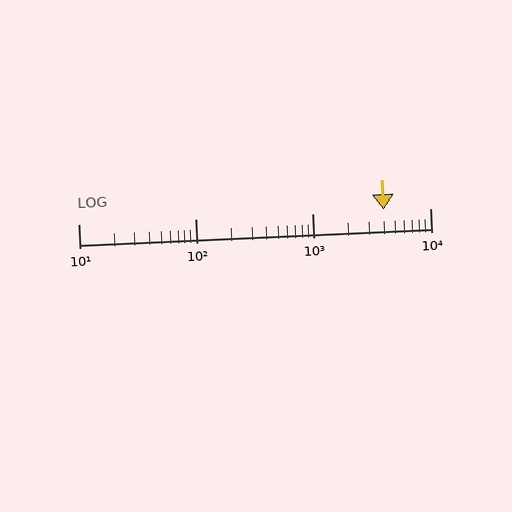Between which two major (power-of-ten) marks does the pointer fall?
The pointer is between 1000 and 10000.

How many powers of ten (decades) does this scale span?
The scale spans 3 decades, from 10 to 10000.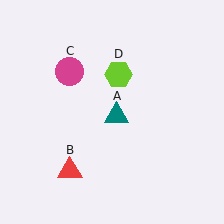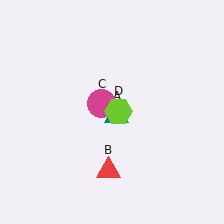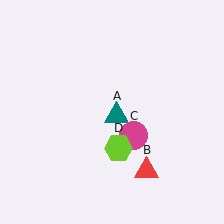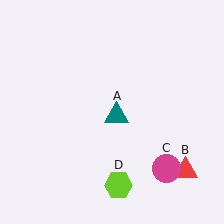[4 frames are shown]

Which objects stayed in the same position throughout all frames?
Teal triangle (object A) remained stationary.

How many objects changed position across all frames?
3 objects changed position: red triangle (object B), magenta circle (object C), lime hexagon (object D).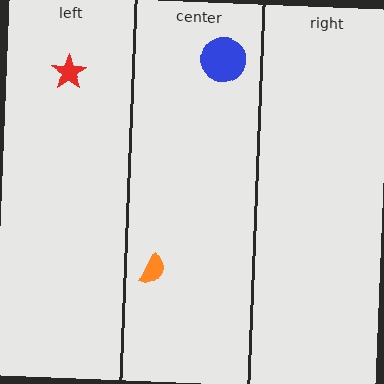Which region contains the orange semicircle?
The center region.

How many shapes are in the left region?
1.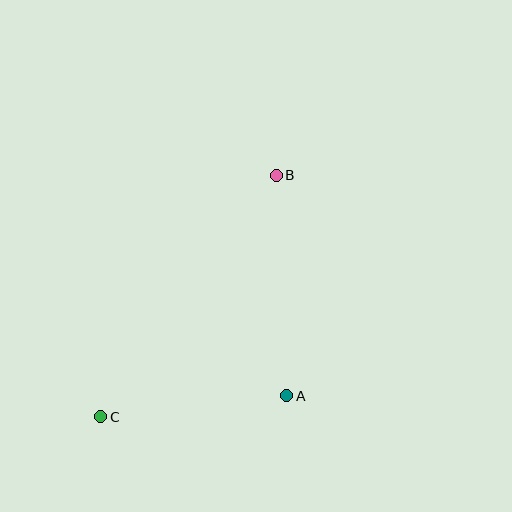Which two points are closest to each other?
Points A and C are closest to each other.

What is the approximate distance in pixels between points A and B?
The distance between A and B is approximately 221 pixels.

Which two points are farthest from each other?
Points B and C are farthest from each other.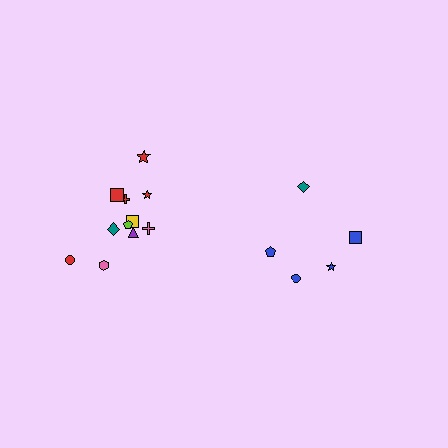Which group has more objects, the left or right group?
The left group.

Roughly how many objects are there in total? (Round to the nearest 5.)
Roughly 15 objects in total.